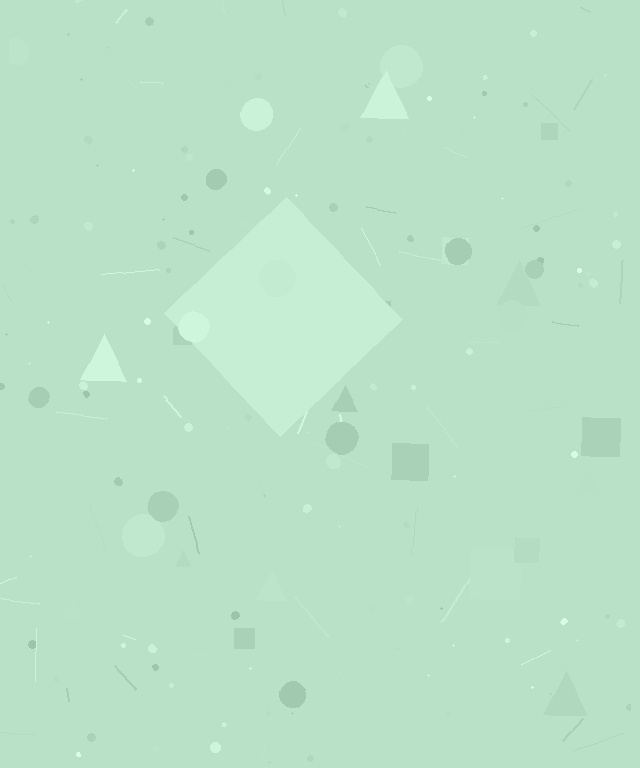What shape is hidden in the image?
A diamond is hidden in the image.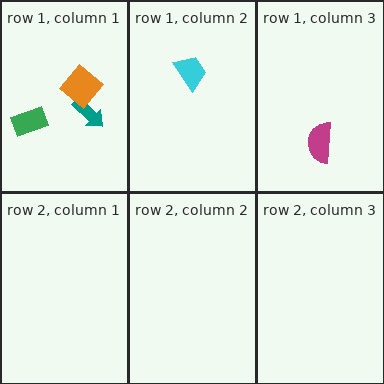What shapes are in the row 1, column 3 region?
The magenta semicircle.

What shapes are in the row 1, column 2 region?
The cyan trapezoid.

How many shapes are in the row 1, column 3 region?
1.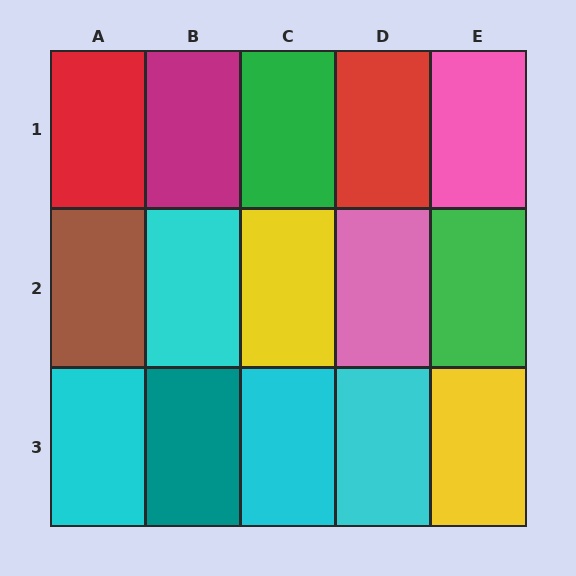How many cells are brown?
1 cell is brown.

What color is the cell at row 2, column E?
Green.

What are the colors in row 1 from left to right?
Red, magenta, green, red, pink.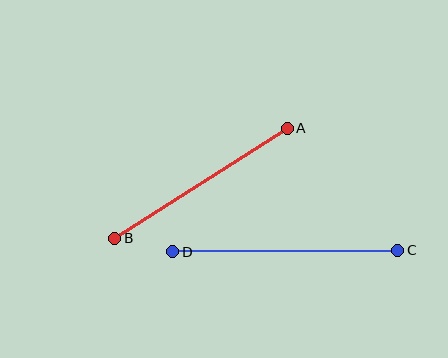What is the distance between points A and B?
The distance is approximately 204 pixels.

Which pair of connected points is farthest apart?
Points C and D are farthest apart.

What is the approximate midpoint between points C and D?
The midpoint is at approximately (285, 251) pixels.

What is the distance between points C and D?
The distance is approximately 225 pixels.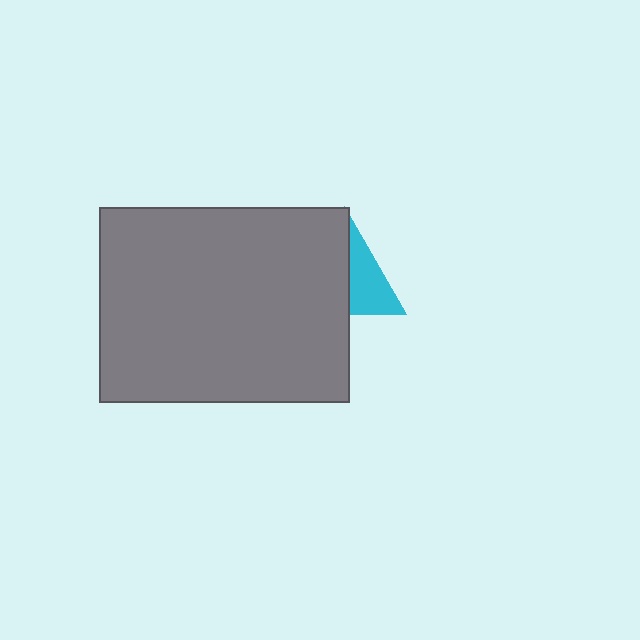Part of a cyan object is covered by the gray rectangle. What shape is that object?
It is a triangle.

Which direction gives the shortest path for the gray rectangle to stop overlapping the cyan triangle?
Moving left gives the shortest separation.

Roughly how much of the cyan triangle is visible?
A small part of it is visible (roughly 42%).